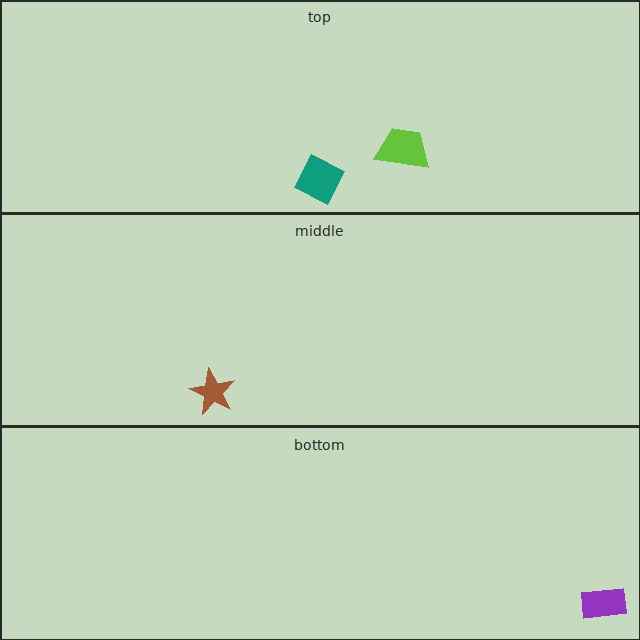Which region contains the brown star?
The middle region.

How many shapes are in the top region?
2.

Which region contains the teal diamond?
The top region.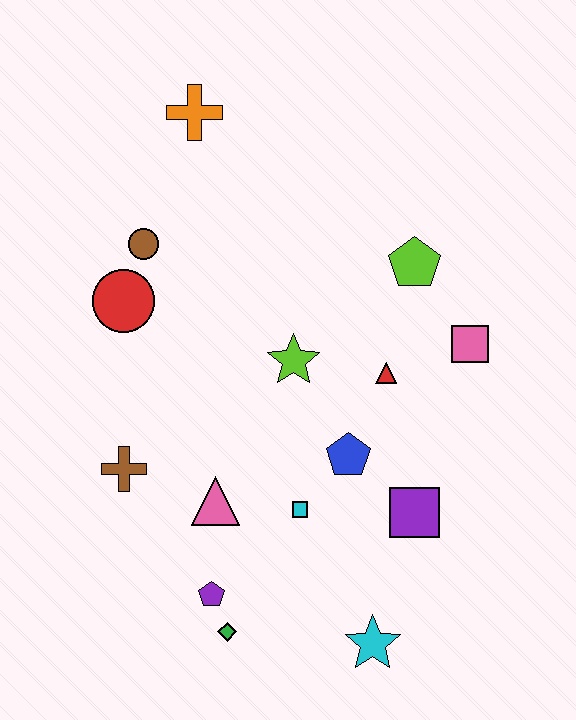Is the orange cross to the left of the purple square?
Yes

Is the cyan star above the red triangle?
No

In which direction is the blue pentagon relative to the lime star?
The blue pentagon is below the lime star.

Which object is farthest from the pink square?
The green diamond is farthest from the pink square.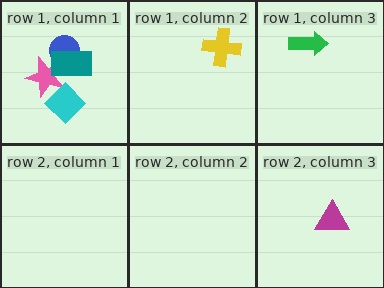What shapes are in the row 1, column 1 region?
The pink star, the cyan diamond, the blue circle, the teal rectangle.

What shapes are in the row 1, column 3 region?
The green arrow.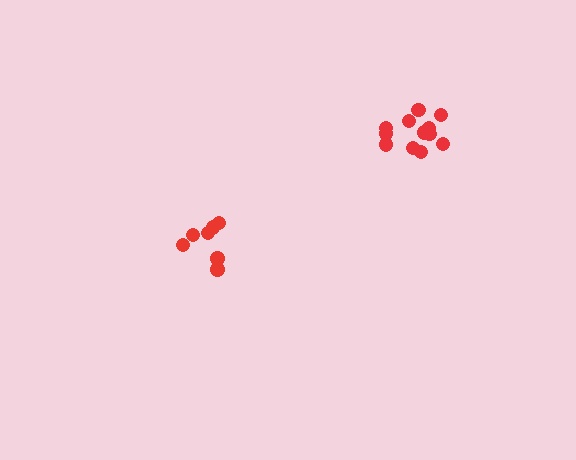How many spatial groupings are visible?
There are 2 spatial groupings.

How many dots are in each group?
Group 1: 7 dots, Group 2: 12 dots (19 total).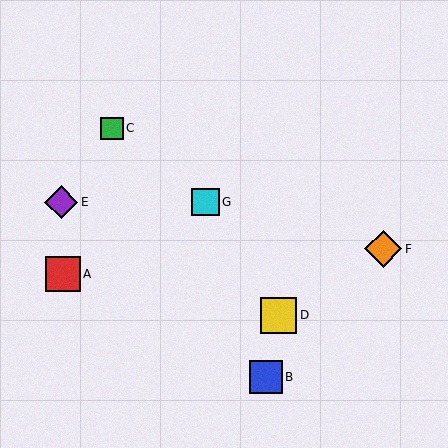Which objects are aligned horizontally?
Objects E, G are aligned horizontally.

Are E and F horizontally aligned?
No, E is at y≈202 and F is at y≈249.